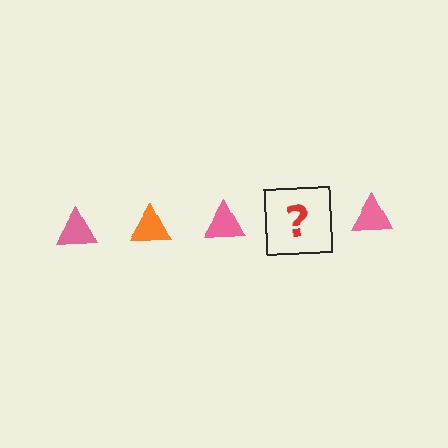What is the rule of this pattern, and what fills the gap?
The rule is that the pattern cycles through pink, orange triangles. The gap should be filled with an orange triangle.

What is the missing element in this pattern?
The missing element is an orange triangle.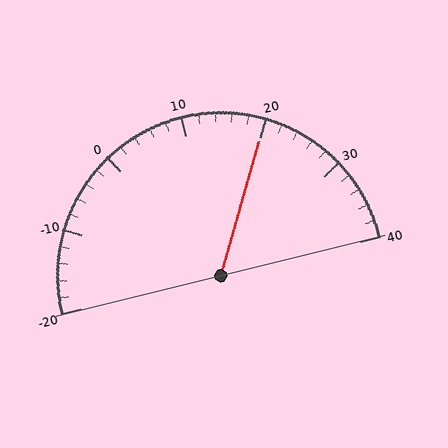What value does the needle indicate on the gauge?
The needle indicates approximately 20.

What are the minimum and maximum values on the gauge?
The gauge ranges from -20 to 40.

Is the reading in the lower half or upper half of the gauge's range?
The reading is in the upper half of the range (-20 to 40).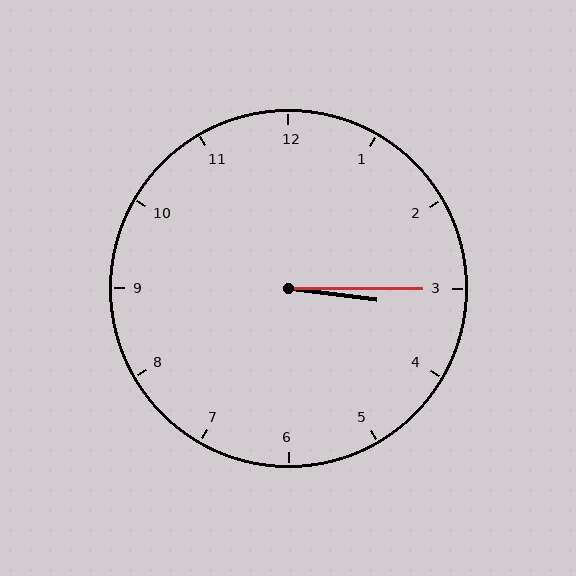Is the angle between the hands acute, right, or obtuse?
It is acute.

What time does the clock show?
3:15.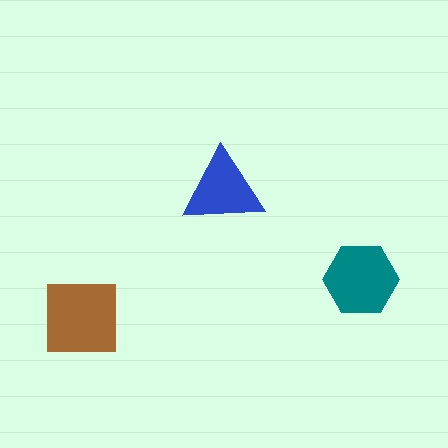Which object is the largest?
The brown square.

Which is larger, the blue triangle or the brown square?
The brown square.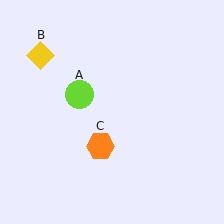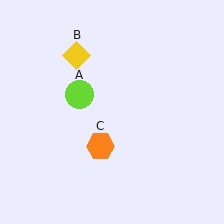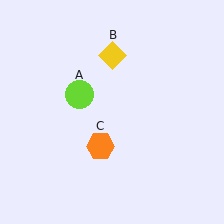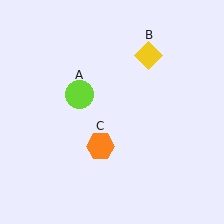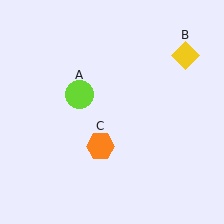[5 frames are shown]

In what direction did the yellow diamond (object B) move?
The yellow diamond (object B) moved right.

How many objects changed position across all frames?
1 object changed position: yellow diamond (object B).